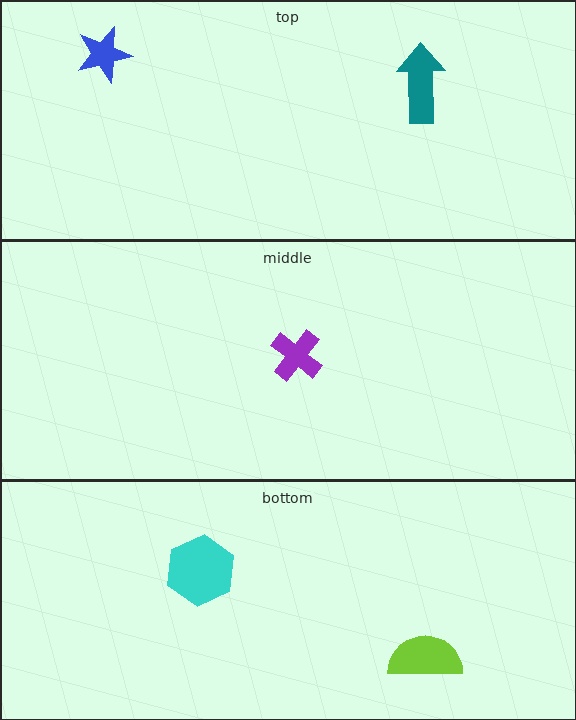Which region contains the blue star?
The top region.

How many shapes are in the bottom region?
2.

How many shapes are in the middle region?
1.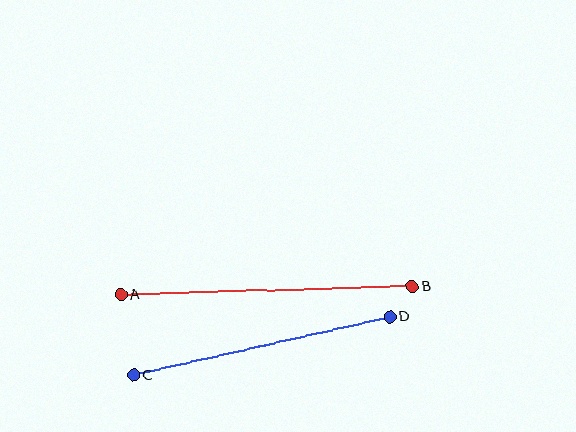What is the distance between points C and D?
The distance is approximately 263 pixels.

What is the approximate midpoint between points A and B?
The midpoint is at approximately (267, 291) pixels.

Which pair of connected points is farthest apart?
Points A and B are farthest apart.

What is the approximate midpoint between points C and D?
The midpoint is at approximately (262, 346) pixels.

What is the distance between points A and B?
The distance is approximately 292 pixels.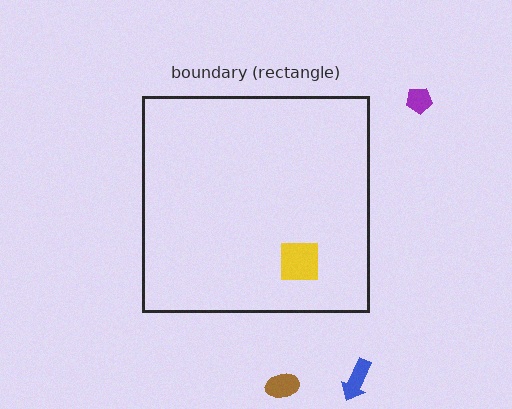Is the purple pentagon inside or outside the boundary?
Outside.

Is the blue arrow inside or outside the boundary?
Outside.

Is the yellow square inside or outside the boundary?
Inside.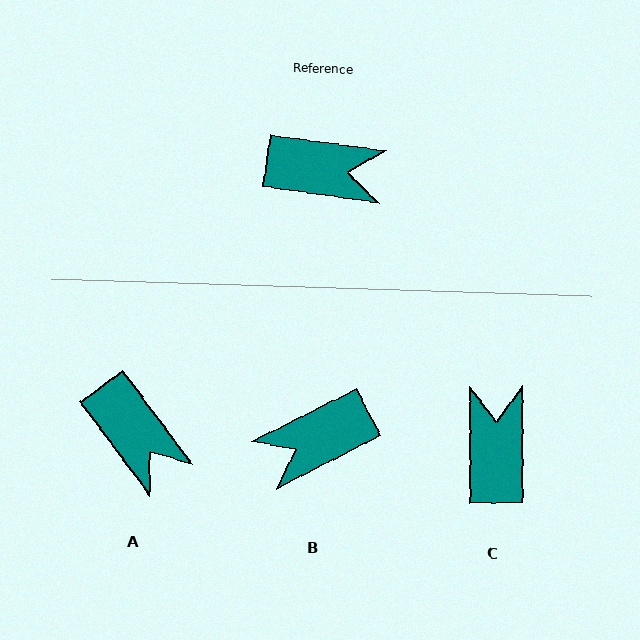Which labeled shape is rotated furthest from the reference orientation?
B, about 145 degrees away.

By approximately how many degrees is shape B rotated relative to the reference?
Approximately 145 degrees clockwise.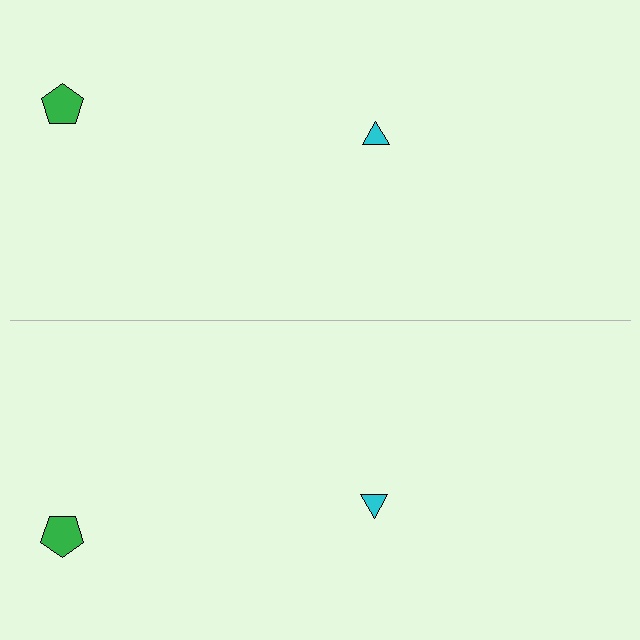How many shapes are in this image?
There are 4 shapes in this image.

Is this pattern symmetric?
Yes, this pattern has bilateral (reflection) symmetry.